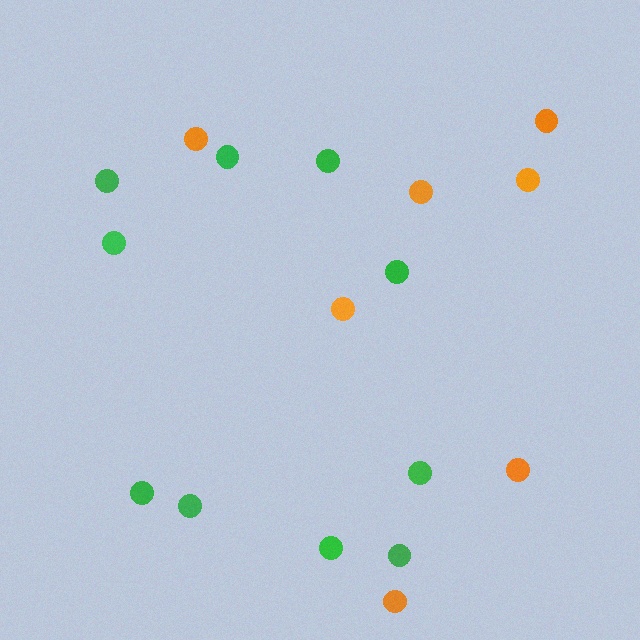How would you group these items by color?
There are 2 groups: one group of green circles (10) and one group of orange circles (7).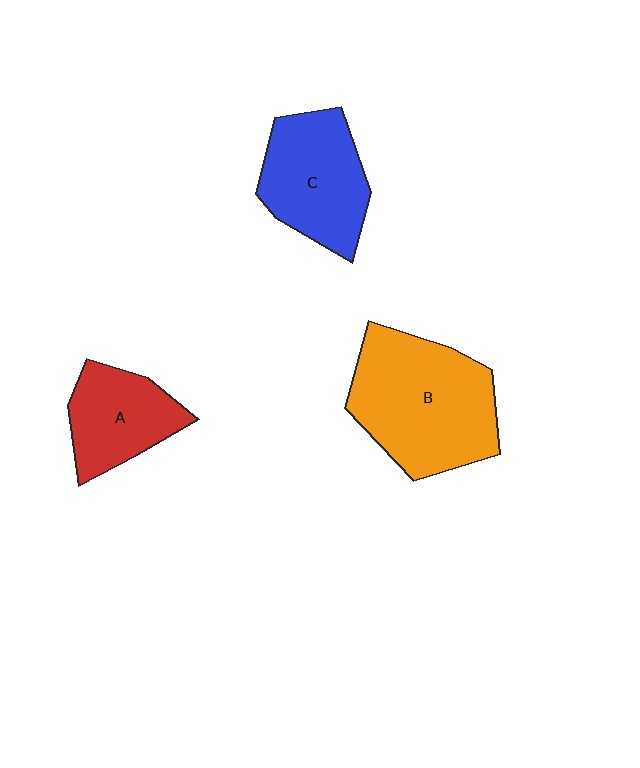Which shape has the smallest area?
Shape A (red).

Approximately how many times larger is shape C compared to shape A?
Approximately 1.3 times.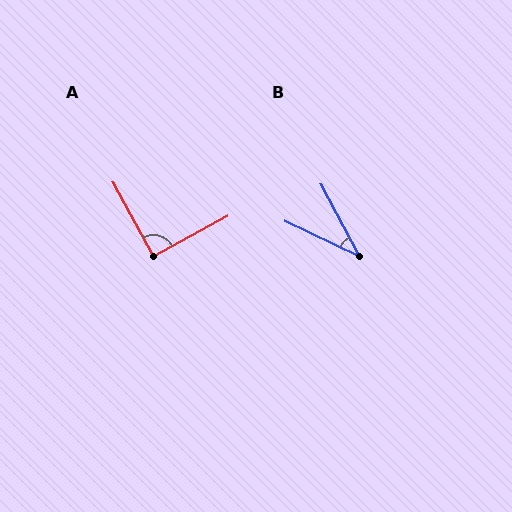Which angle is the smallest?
B, at approximately 36 degrees.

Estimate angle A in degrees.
Approximately 89 degrees.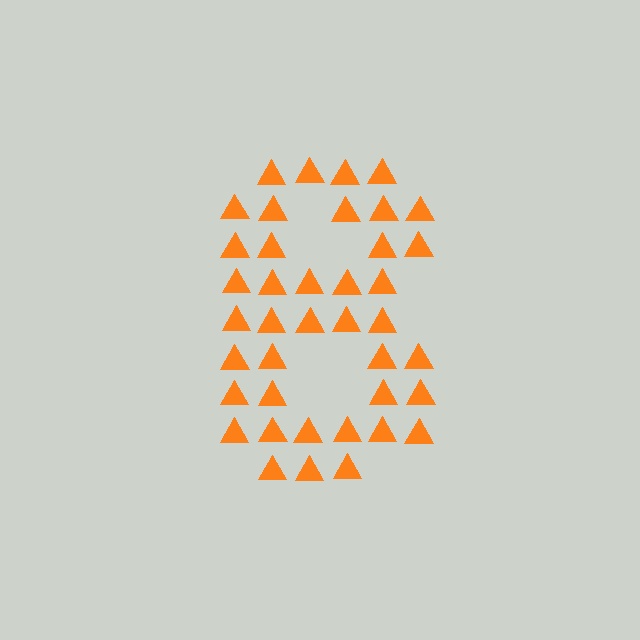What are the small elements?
The small elements are triangles.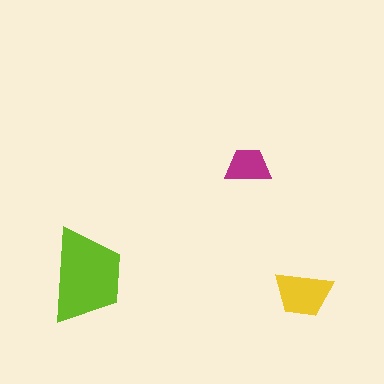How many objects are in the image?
There are 3 objects in the image.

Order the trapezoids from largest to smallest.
the lime one, the yellow one, the magenta one.